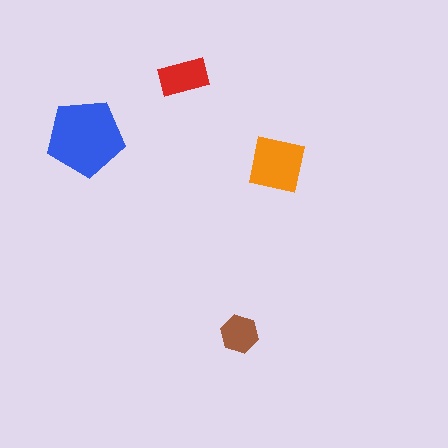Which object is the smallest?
The brown hexagon.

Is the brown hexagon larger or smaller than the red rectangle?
Smaller.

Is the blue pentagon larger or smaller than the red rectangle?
Larger.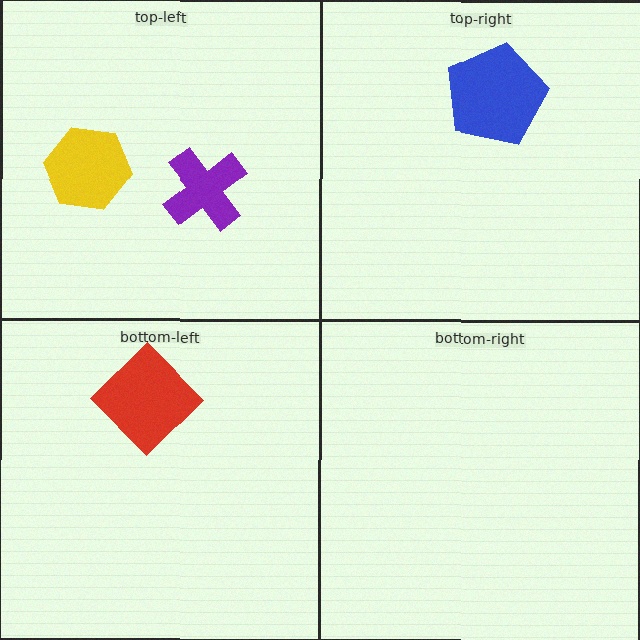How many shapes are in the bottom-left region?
1.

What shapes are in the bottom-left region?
The red diamond.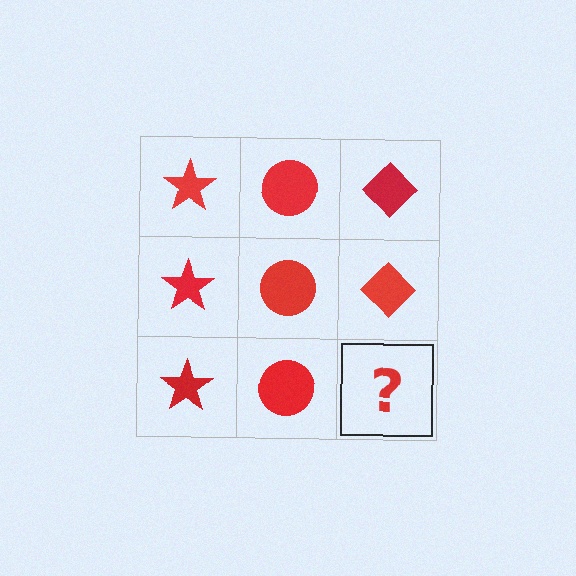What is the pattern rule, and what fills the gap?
The rule is that each column has a consistent shape. The gap should be filled with a red diamond.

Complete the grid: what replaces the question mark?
The question mark should be replaced with a red diamond.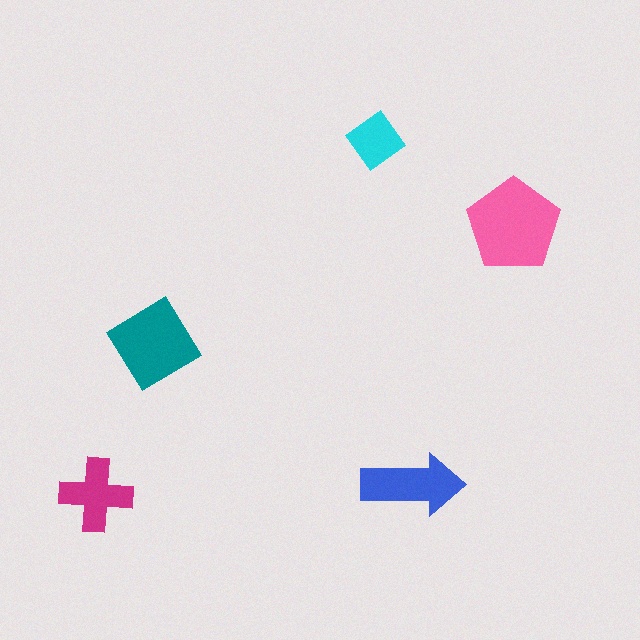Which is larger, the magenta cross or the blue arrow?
The blue arrow.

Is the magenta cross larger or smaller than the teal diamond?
Smaller.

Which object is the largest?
The pink pentagon.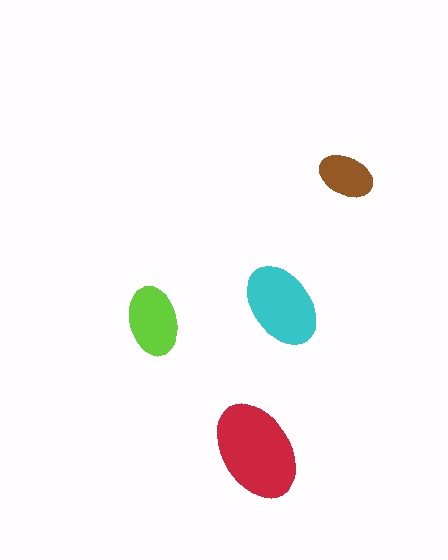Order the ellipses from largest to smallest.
the red one, the cyan one, the lime one, the brown one.